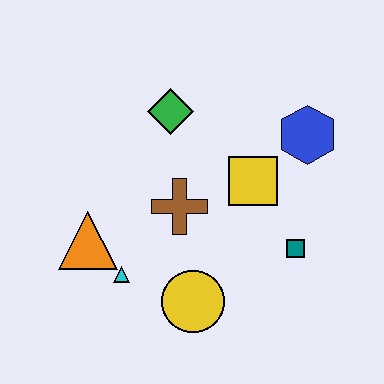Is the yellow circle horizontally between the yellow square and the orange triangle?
Yes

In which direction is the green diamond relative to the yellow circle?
The green diamond is above the yellow circle.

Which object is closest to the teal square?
The yellow square is closest to the teal square.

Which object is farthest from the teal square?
The orange triangle is farthest from the teal square.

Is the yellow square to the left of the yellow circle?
No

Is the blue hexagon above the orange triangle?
Yes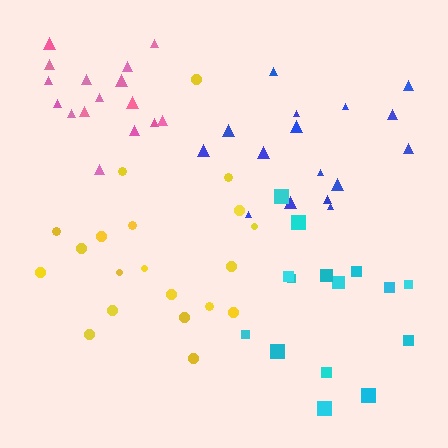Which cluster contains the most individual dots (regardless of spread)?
Yellow (20).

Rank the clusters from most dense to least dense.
pink, cyan, blue, yellow.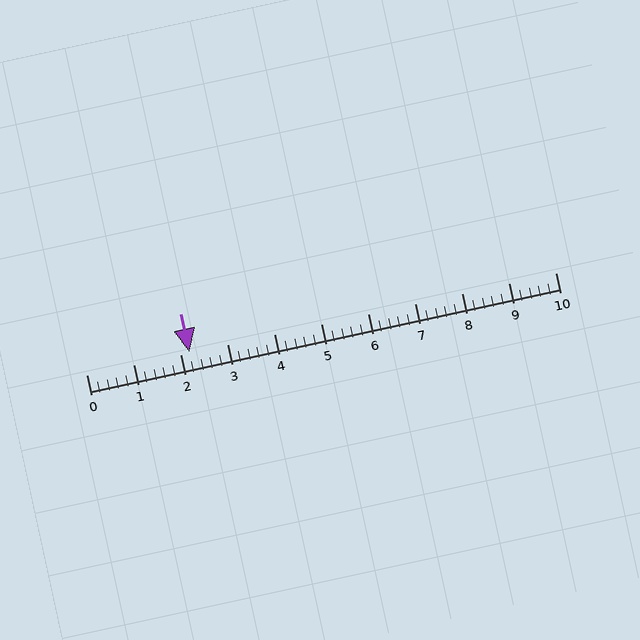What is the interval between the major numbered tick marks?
The major tick marks are spaced 1 units apart.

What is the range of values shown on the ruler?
The ruler shows values from 0 to 10.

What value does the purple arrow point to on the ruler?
The purple arrow points to approximately 2.2.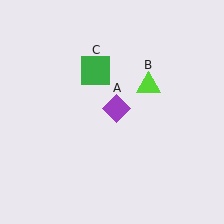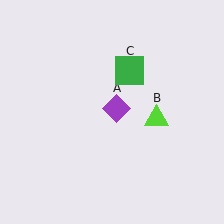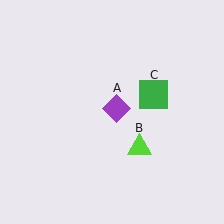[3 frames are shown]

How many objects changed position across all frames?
2 objects changed position: lime triangle (object B), green square (object C).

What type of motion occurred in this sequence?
The lime triangle (object B), green square (object C) rotated clockwise around the center of the scene.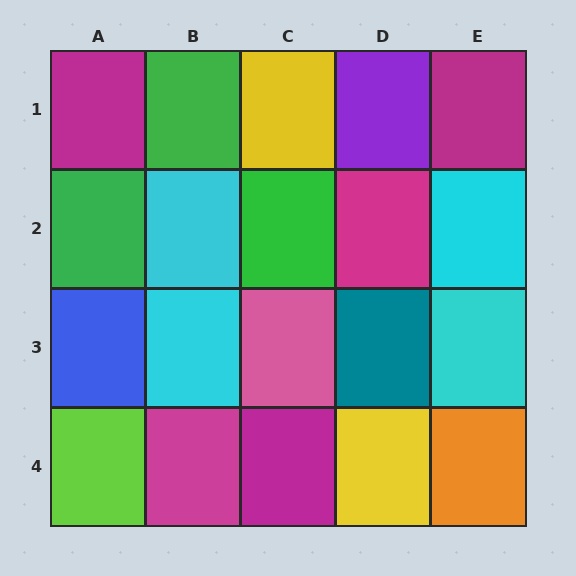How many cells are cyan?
4 cells are cyan.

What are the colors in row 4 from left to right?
Lime, magenta, magenta, yellow, orange.